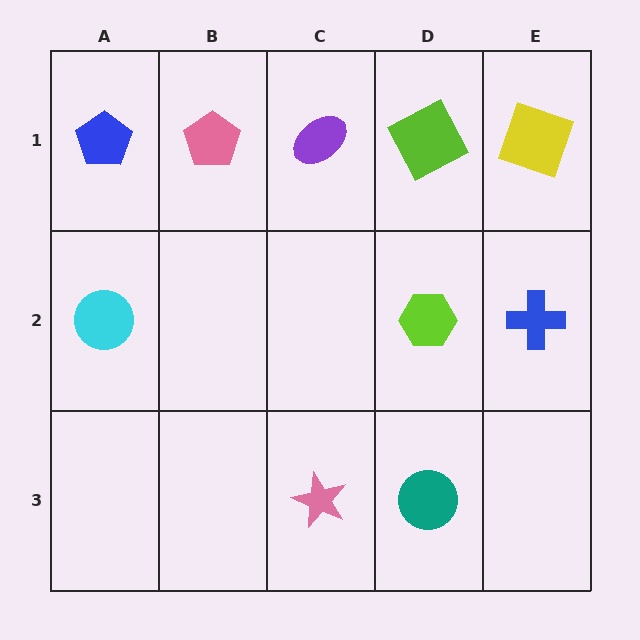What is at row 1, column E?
A yellow square.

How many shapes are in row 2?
3 shapes.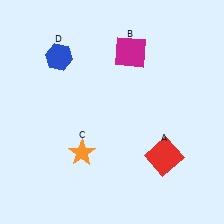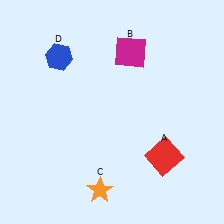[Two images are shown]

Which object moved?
The orange star (C) moved down.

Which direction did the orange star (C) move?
The orange star (C) moved down.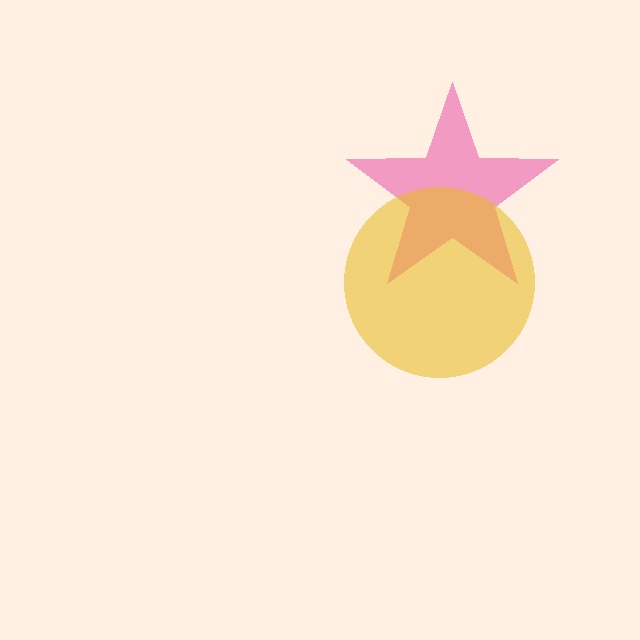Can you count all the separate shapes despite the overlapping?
Yes, there are 2 separate shapes.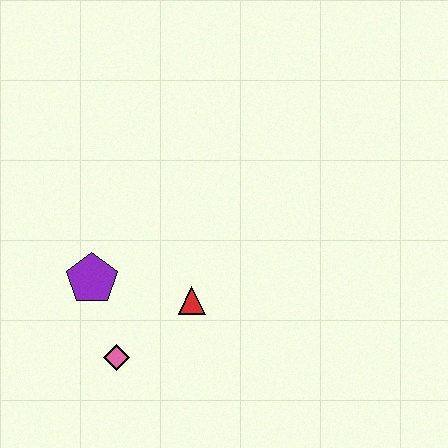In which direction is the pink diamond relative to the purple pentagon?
The pink diamond is below the purple pentagon.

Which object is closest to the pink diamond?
The purple pentagon is closest to the pink diamond.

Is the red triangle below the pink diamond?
No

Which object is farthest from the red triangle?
The purple pentagon is farthest from the red triangle.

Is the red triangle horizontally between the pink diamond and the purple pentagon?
No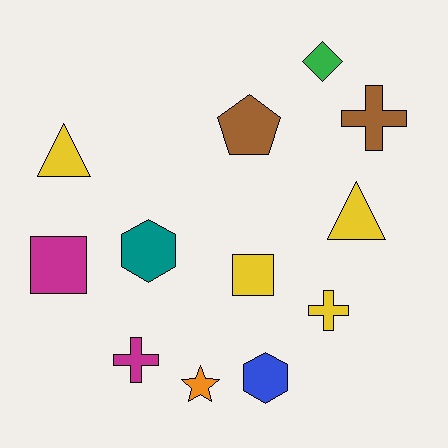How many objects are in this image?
There are 12 objects.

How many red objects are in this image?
There are no red objects.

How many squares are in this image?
There are 2 squares.